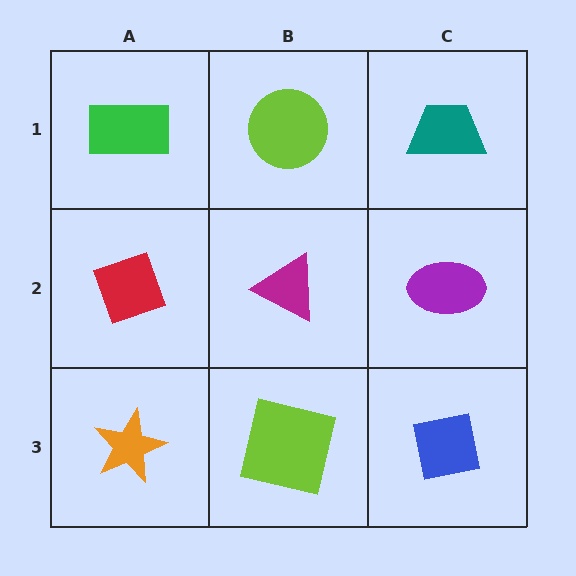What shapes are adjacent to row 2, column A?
A green rectangle (row 1, column A), an orange star (row 3, column A), a magenta triangle (row 2, column B).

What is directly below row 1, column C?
A purple ellipse.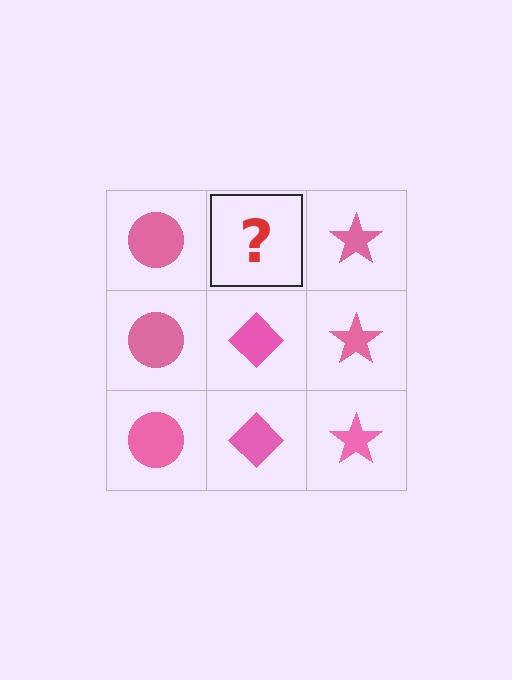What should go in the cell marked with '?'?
The missing cell should contain a pink diamond.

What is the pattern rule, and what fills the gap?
The rule is that each column has a consistent shape. The gap should be filled with a pink diamond.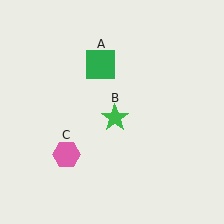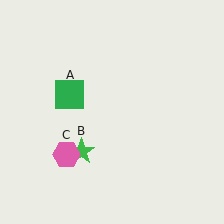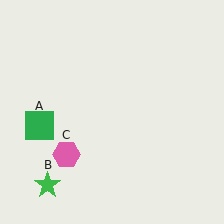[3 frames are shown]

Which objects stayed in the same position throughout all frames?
Pink hexagon (object C) remained stationary.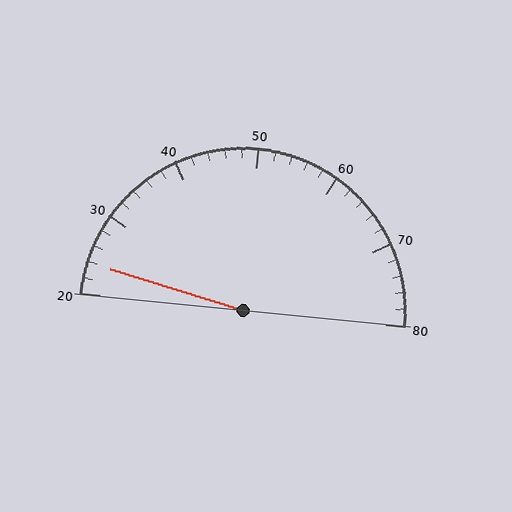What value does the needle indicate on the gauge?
The needle indicates approximately 24.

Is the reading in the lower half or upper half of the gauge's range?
The reading is in the lower half of the range (20 to 80).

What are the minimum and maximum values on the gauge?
The gauge ranges from 20 to 80.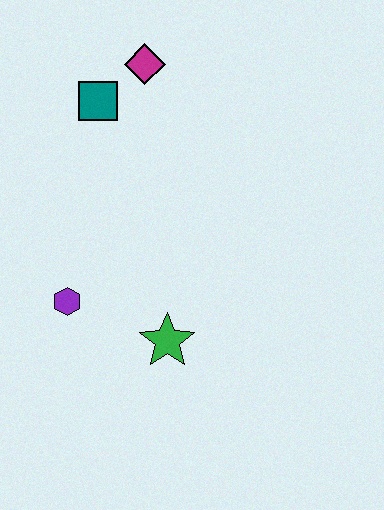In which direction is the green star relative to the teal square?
The green star is below the teal square.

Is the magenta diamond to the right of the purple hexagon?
Yes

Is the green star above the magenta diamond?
No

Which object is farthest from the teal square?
The green star is farthest from the teal square.